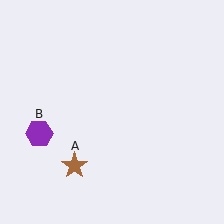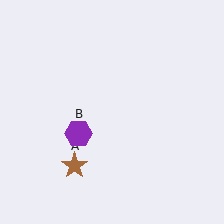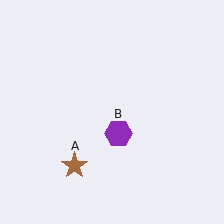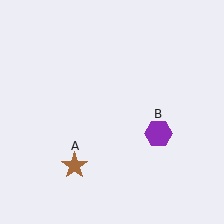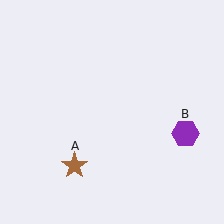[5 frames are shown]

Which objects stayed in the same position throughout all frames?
Brown star (object A) remained stationary.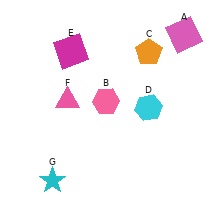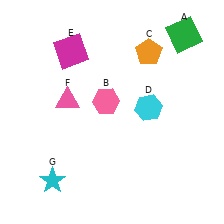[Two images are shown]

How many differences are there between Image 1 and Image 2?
There is 1 difference between the two images.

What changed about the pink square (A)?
In Image 1, A is pink. In Image 2, it changed to green.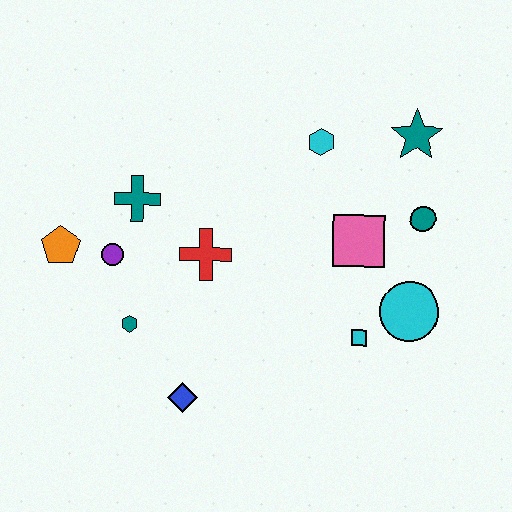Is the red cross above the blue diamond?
Yes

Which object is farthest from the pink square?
The orange pentagon is farthest from the pink square.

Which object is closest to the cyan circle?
The cyan square is closest to the cyan circle.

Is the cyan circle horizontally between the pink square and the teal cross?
No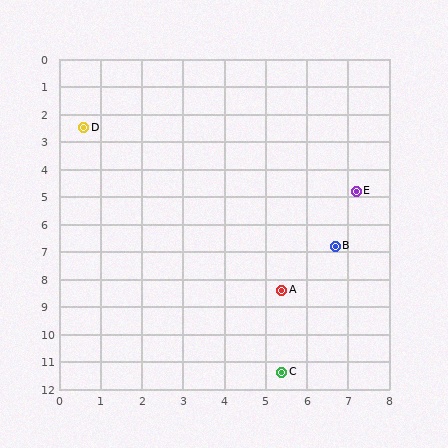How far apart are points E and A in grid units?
Points E and A are about 4.0 grid units apart.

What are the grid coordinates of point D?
Point D is at approximately (0.6, 2.5).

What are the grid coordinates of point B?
Point B is at approximately (6.7, 6.8).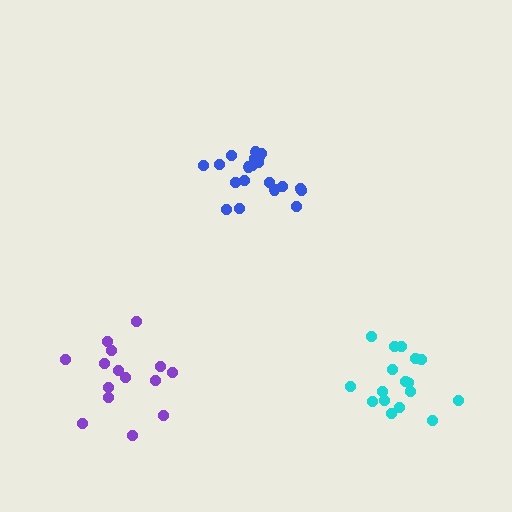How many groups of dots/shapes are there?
There are 3 groups.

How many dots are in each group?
Group 1: 20 dots, Group 2: 17 dots, Group 3: 15 dots (52 total).